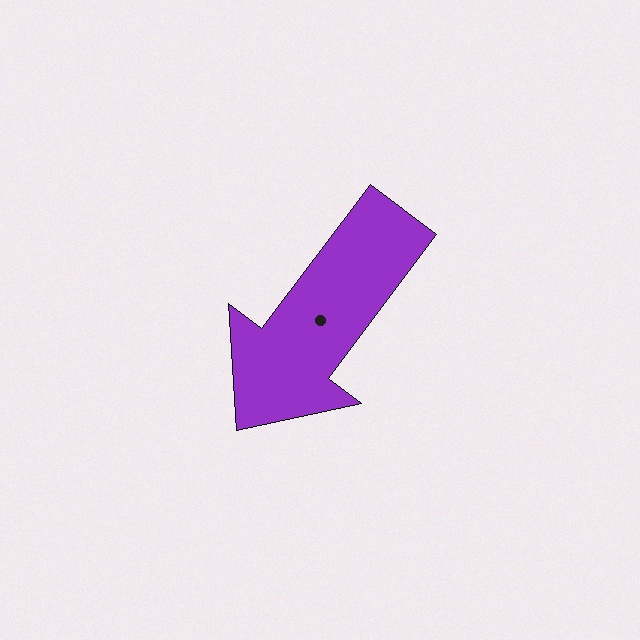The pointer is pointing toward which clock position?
Roughly 7 o'clock.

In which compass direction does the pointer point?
Southwest.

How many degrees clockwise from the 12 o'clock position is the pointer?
Approximately 217 degrees.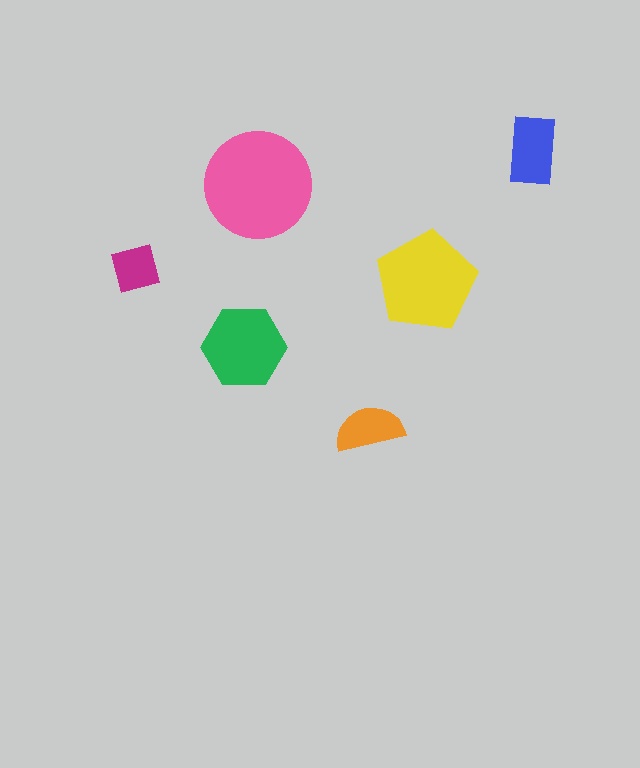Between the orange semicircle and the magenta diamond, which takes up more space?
The orange semicircle.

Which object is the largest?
The pink circle.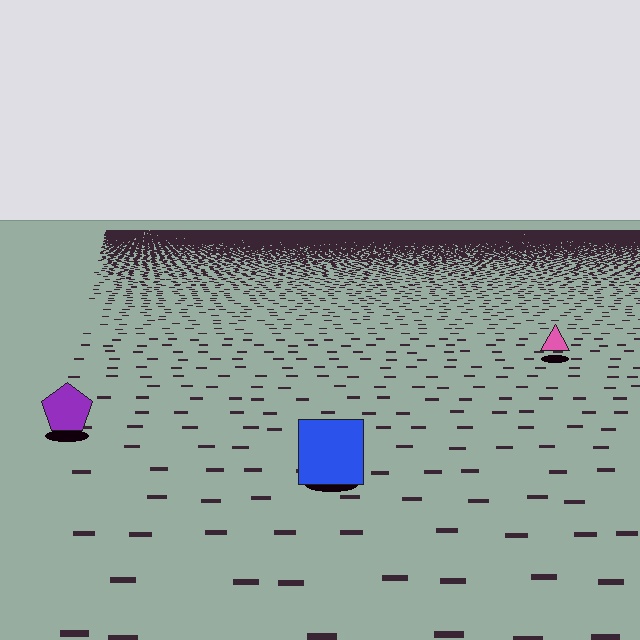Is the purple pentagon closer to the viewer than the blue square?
No. The blue square is closer — you can tell from the texture gradient: the ground texture is coarser near it.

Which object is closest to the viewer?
The blue square is closest. The texture marks near it are larger and more spread out.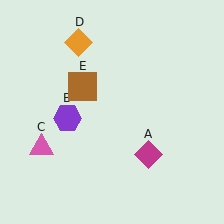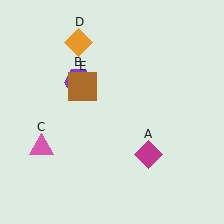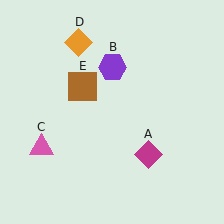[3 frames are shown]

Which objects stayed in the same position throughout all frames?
Magenta diamond (object A) and pink triangle (object C) and orange diamond (object D) and brown square (object E) remained stationary.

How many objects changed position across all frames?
1 object changed position: purple hexagon (object B).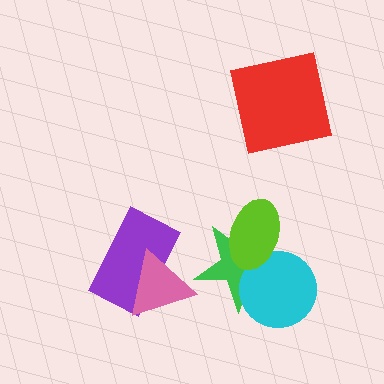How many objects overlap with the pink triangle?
1 object overlaps with the pink triangle.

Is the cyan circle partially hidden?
Yes, it is partially covered by another shape.